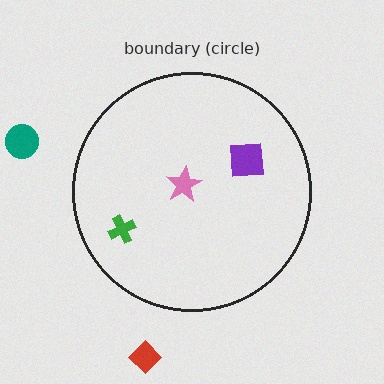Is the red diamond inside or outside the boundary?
Outside.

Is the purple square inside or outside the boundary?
Inside.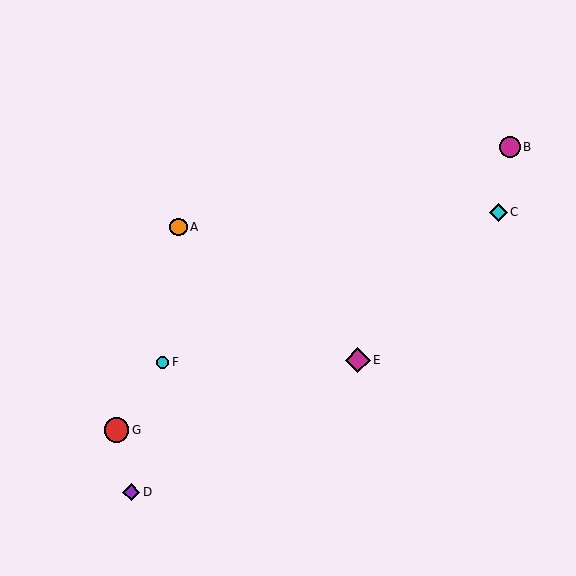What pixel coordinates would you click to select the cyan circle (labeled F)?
Click at (163, 362) to select the cyan circle F.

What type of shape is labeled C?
Shape C is a cyan diamond.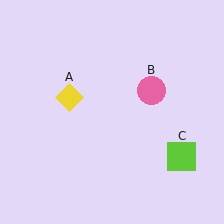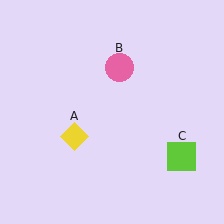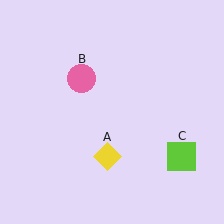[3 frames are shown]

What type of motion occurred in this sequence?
The yellow diamond (object A), pink circle (object B) rotated counterclockwise around the center of the scene.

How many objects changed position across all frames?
2 objects changed position: yellow diamond (object A), pink circle (object B).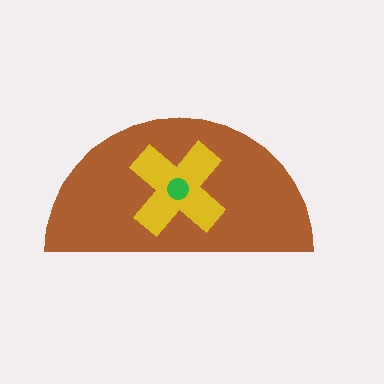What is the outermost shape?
The brown semicircle.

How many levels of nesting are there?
3.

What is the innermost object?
The green circle.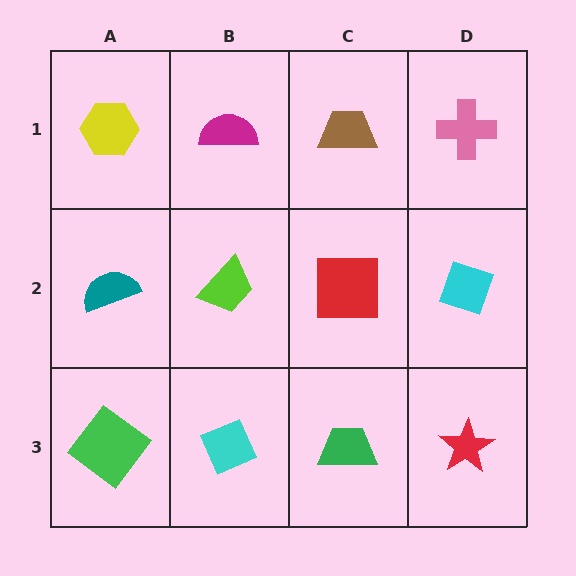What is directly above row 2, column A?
A yellow hexagon.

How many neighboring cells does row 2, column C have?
4.